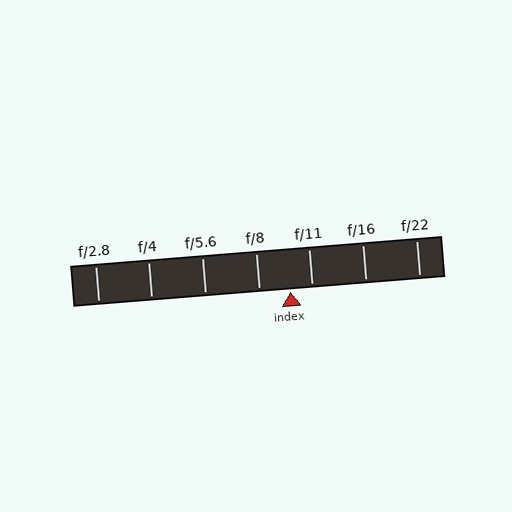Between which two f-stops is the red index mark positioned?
The index mark is between f/8 and f/11.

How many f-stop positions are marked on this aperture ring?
There are 7 f-stop positions marked.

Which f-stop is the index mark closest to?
The index mark is closest to f/11.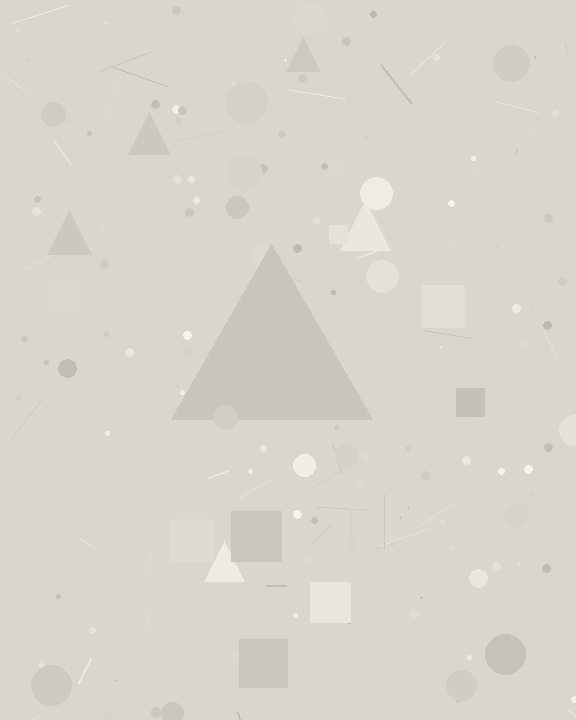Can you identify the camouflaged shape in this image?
The camouflaged shape is a triangle.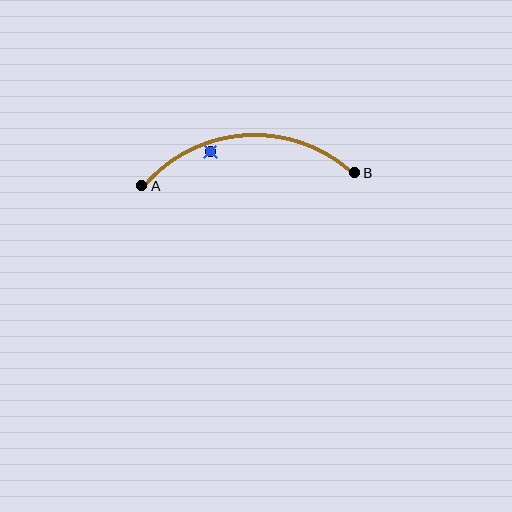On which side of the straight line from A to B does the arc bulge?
The arc bulges above the straight line connecting A and B.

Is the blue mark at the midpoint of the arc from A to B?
No — the blue mark does not lie on the arc at all. It sits slightly inside the curve.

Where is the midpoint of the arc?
The arc midpoint is the point on the curve farthest from the straight line joining A and B. It sits above that line.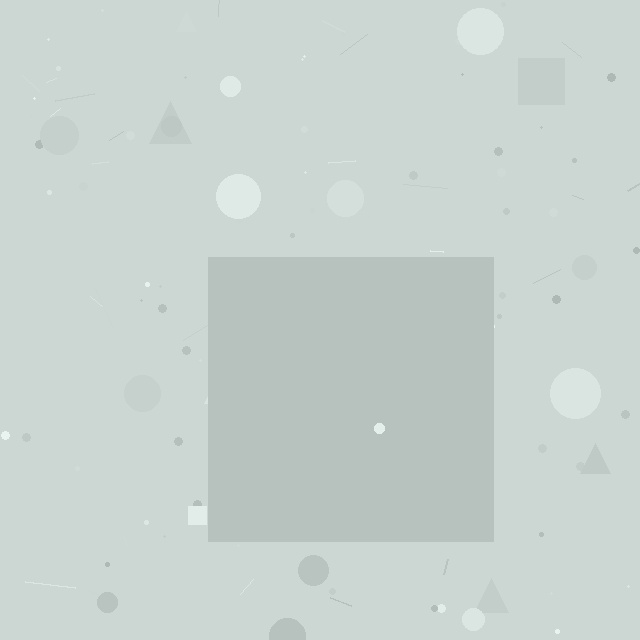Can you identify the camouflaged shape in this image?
The camouflaged shape is a square.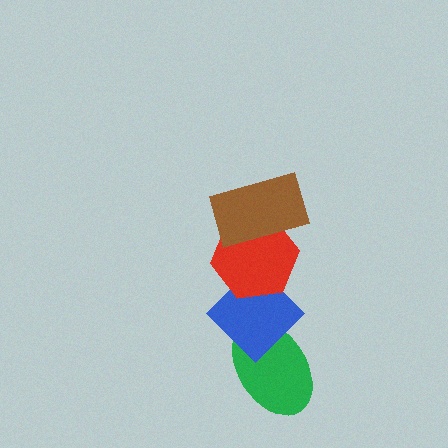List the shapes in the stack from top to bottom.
From top to bottom: the brown rectangle, the red hexagon, the blue diamond, the green ellipse.